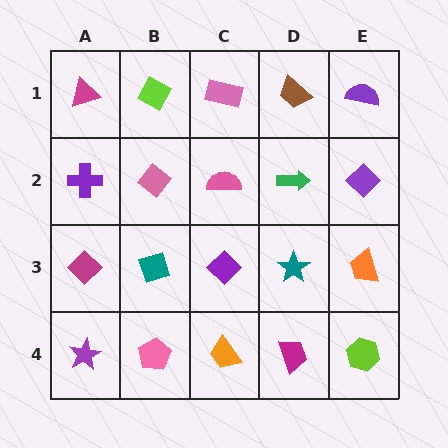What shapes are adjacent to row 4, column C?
A purple diamond (row 3, column C), a pink pentagon (row 4, column B), a magenta trapezoid (row 4, column D).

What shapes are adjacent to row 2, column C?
A pink rectangle (row 1, column C), a purple diamond (row 3, column C), a pink diamond (row 2, column B), a green arrow (row 2, column D).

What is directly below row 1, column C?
A pink semicircle.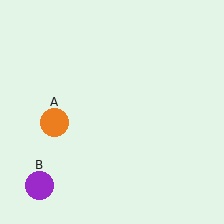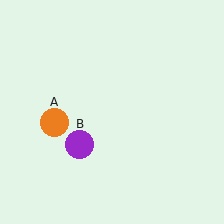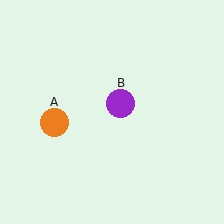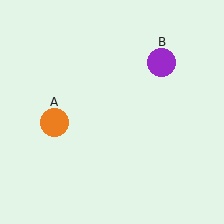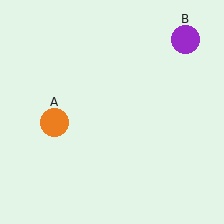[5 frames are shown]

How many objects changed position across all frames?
1 object changed position: purple circle (object B).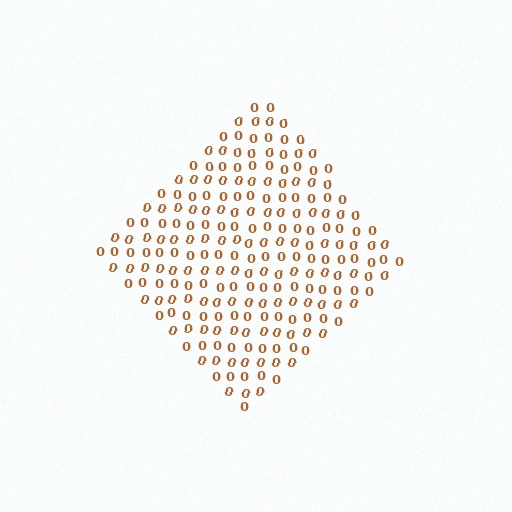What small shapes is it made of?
It is made of small digit 0's.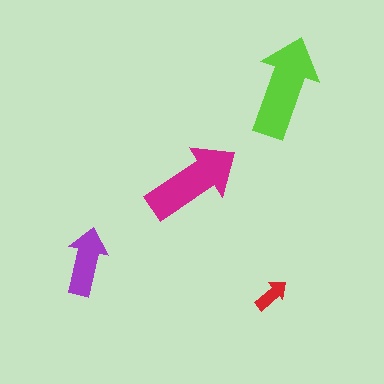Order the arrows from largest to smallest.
the lime one, the magenta one, the purple one, the red one.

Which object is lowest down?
The red arrow is bottommost.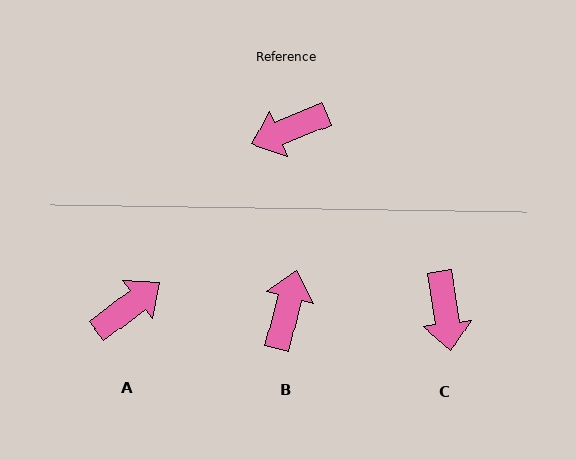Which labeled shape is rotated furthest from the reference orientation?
A, about 164 degrees away.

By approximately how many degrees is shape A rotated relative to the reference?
Approximately 164 degrees clockwise.